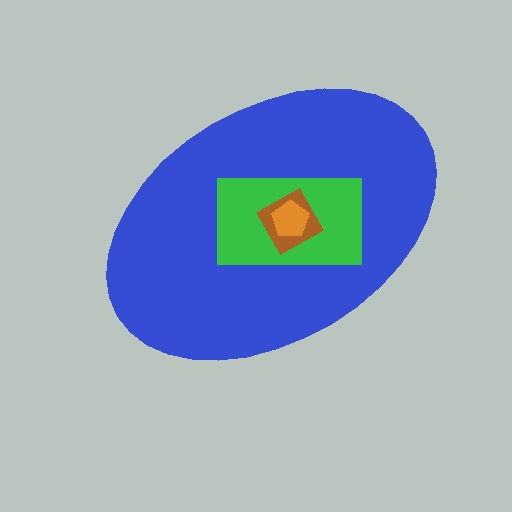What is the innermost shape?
The orange pentagon.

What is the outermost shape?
The blue ellipse.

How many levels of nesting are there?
4.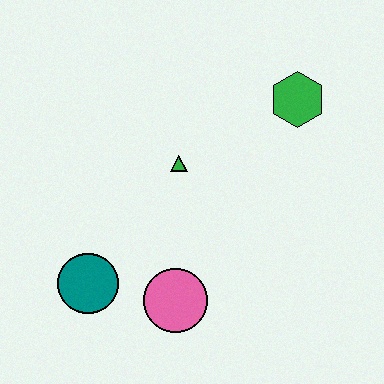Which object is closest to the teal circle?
The pink circle is closest to the teal circle.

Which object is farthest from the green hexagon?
The teal circle is farthest from the green hexagon.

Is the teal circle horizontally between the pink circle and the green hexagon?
No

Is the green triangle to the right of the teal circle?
Yes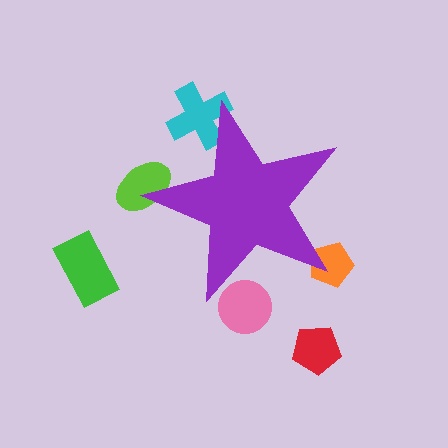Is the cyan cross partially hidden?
Yes, the cyan cross is partially hidden behind the purple star.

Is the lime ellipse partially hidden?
Yes, the lime ellipse is partially hidden behind the purple star.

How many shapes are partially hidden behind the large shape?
4 shapes are partially hidden.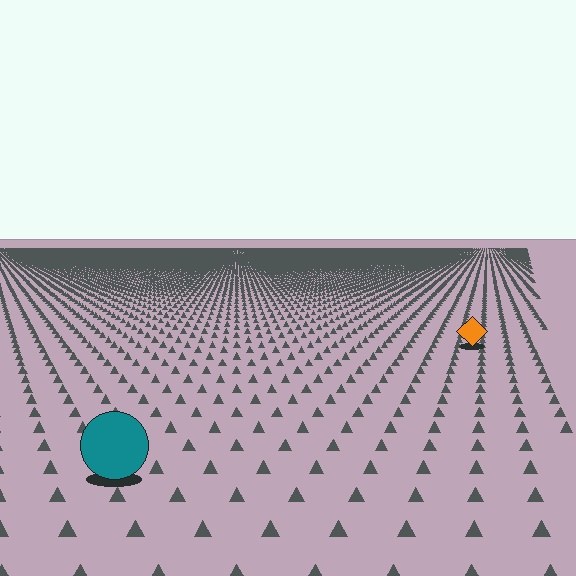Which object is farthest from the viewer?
The orange diamond is farthest from the viewer. It appears smaller and the ground texture around it is denser.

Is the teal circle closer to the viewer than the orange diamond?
Yes. The teal circle is closer — you can tell from the texture gradient: the ground texture is coarser near it.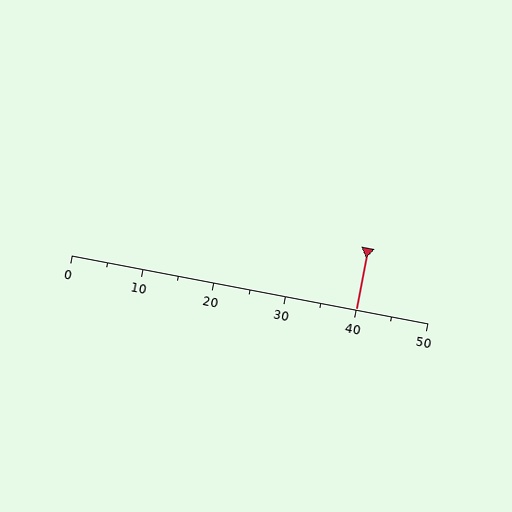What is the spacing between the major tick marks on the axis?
The major ticks are spaced 10 apart.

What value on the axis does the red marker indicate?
The marker indicates approximately 40.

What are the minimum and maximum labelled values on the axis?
The axis runs from 0 to 50.